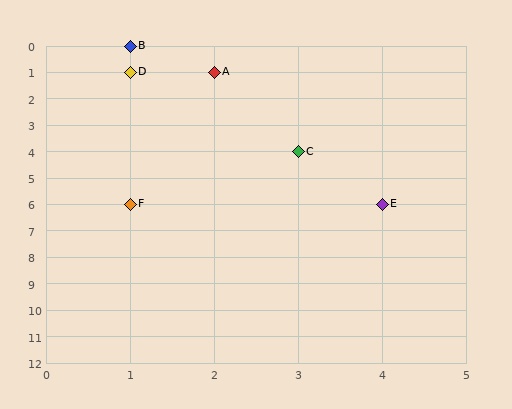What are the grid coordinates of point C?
Point C is at grid coordinates (3, 4).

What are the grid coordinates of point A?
Point A is at grid coordinates (2, 1).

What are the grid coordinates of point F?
Point F is at grid coordinates (1, 6).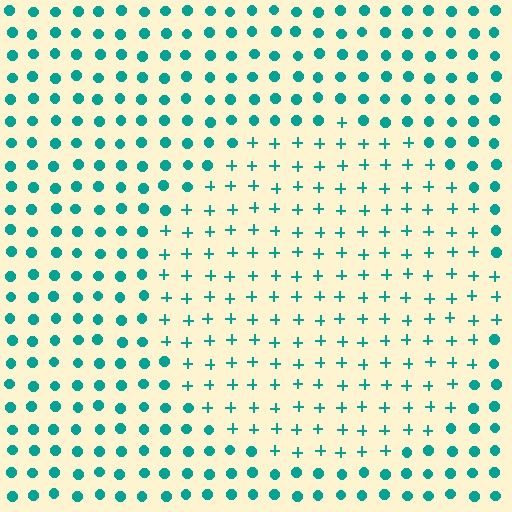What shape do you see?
I see a circle.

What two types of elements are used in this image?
The image uses plus signs inside the circle region and circles outside it.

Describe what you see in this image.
The image is filled with small teal elements arranged in a uniform grid. A circle-shaped region contains plus signs, while the surrounding area contains circles. The boundary is defined purely by the change in element shape.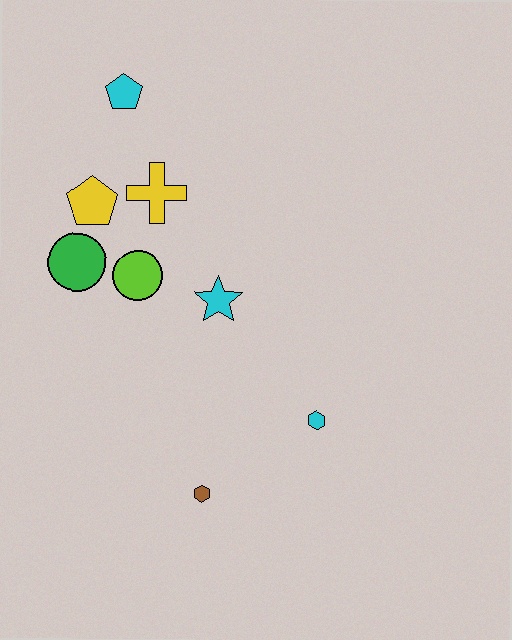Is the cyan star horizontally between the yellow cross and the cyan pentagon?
No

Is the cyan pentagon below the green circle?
No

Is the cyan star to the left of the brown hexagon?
No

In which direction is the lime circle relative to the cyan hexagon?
The lime circle is to the left of the cyan hexagon.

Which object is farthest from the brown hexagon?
The cyan pentagon is farthest from the brown hexagon.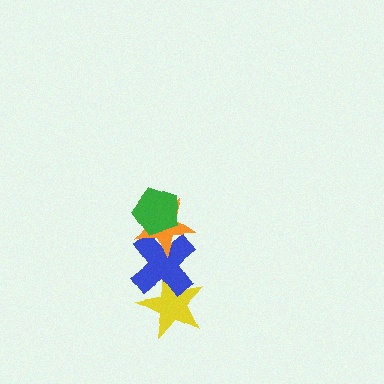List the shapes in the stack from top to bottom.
From top to bottom: the green pentagon, the orange star, the blue cross, the yellow star.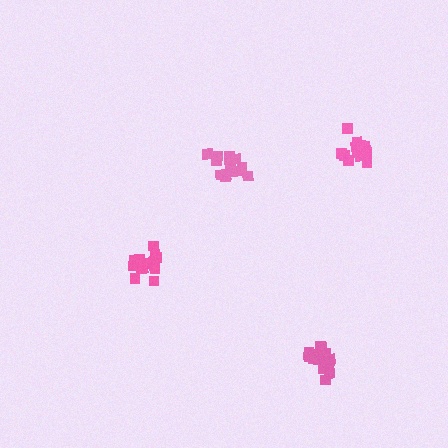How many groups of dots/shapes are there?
There are 4 groups.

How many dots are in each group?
Group 1: 14 dots, Group 2: 15 dots, Group 3: 17 dots, Group 4: 13 dots (59 total).